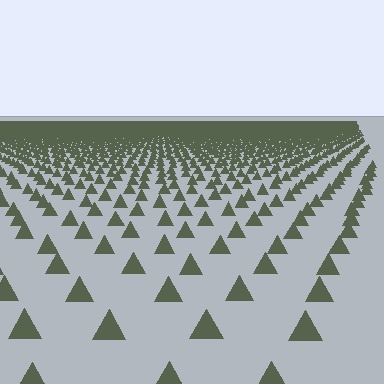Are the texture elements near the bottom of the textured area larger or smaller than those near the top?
Larger. Near the bottom, elements are closer to the viewer and appear at a bigger on-screen size.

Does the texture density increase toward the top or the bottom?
Density increases toward the top.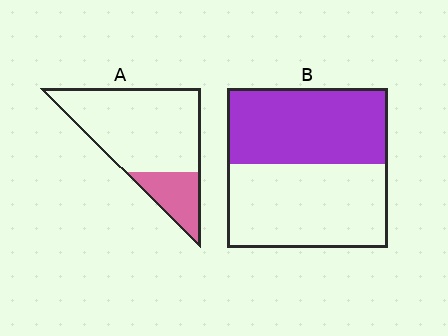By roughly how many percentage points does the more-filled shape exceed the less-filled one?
By roughly 25 percentage points (B over A).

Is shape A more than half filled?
No.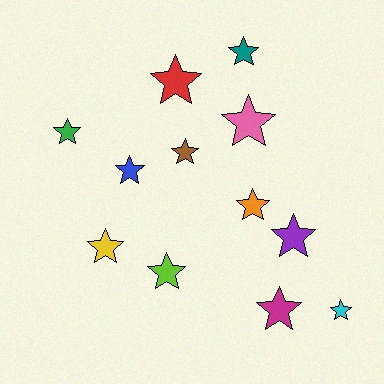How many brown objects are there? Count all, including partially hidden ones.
There is 1 brown object.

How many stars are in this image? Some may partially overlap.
There are 12 stars.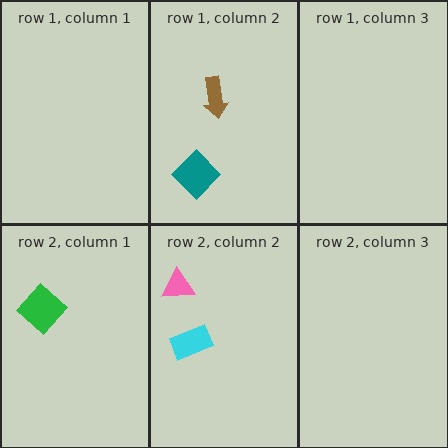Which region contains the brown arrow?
The row 1, column 2 region.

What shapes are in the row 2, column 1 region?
The green diamond.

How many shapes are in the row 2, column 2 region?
2.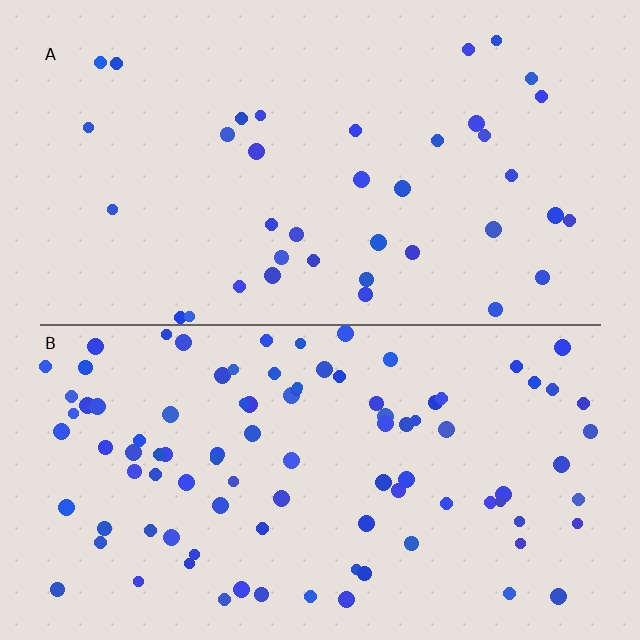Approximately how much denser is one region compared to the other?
Approximately 2.5× — region B over region A.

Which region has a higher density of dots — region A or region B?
B (the bottom).